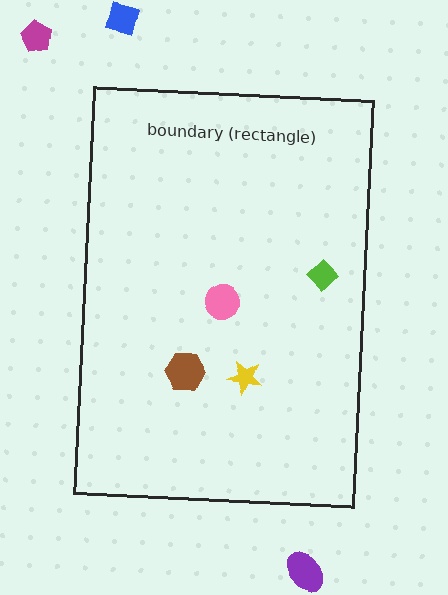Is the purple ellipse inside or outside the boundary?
Outside.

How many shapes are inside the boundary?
4 inside, 3 outside.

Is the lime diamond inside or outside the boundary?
Inside.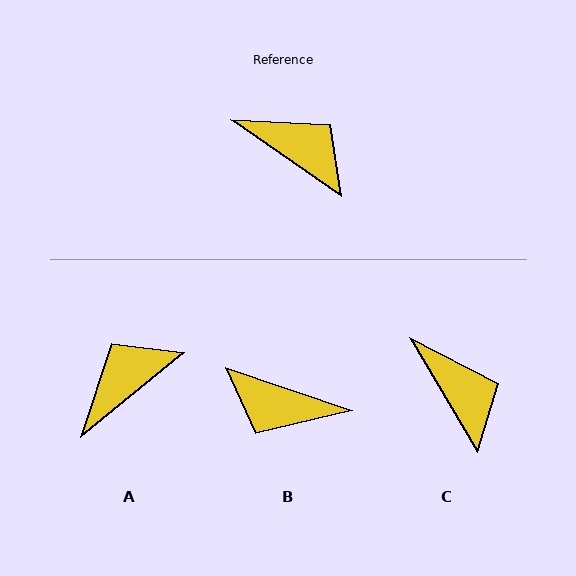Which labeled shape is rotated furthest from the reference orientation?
B, about 164 degrees away.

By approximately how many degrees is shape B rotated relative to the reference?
Approximately 164 degrees clockwise.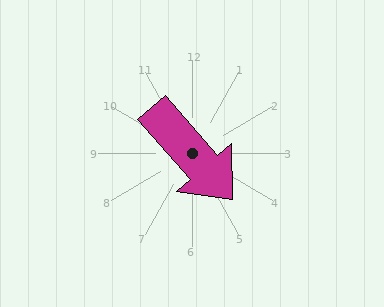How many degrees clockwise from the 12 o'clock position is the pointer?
Approximately 139 degrees.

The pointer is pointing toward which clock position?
Roughly 5 o'clock.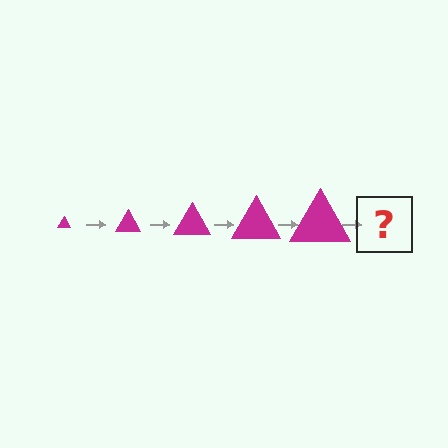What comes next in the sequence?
The next element should be a magenta triangle, larger than the previous one.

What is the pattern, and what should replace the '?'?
The pattern is that the triangle gets progressively larger each step. The '?' should be a magenta triangle, larger than the previous one.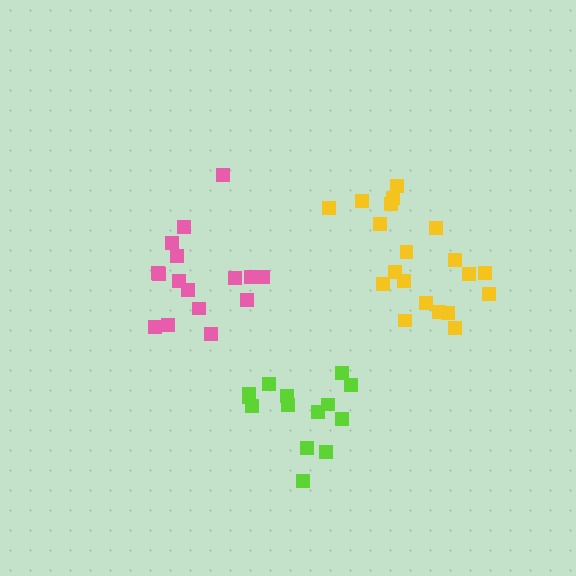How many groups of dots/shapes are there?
There are 3 groups.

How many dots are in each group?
Group 1: 14 dots, Group 2: 16 dots, Group 3: 20 dots (50 total).